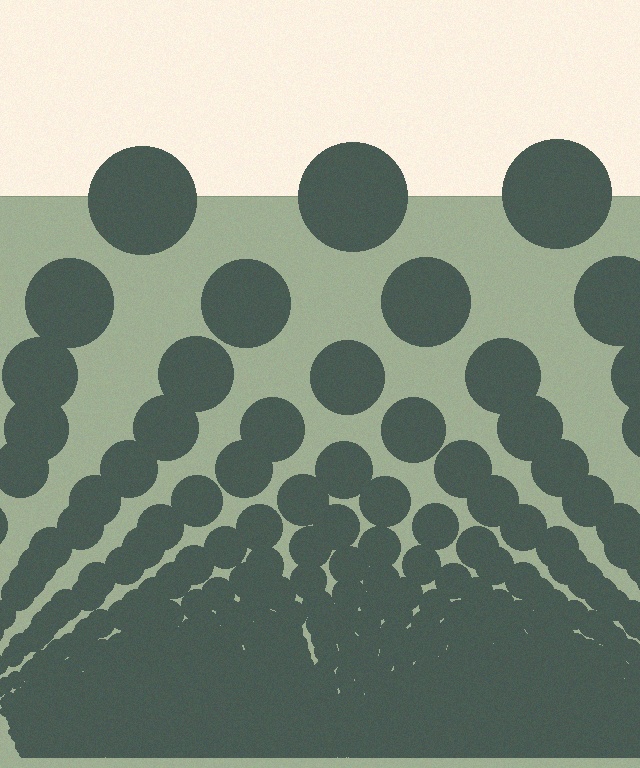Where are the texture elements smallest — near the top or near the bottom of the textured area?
Near the bottom.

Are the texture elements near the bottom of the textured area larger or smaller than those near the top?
Smaller. The gradient is inverted — elements near the bottom are smaller and denser.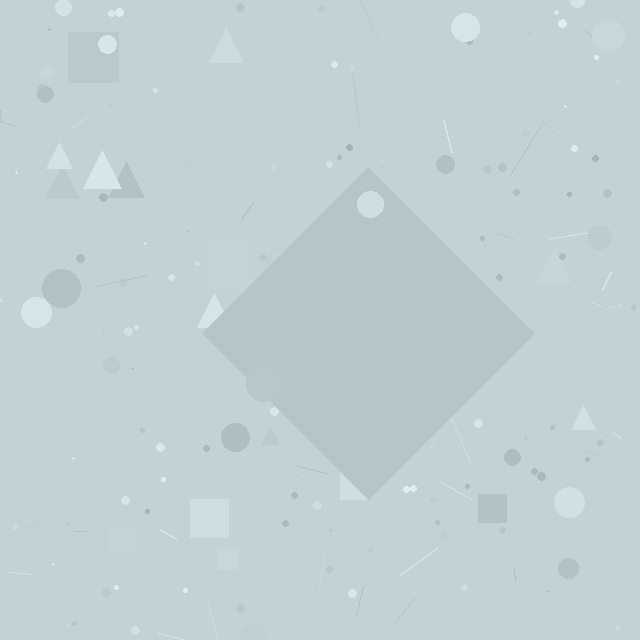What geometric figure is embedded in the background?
A diamond is embedded in the background.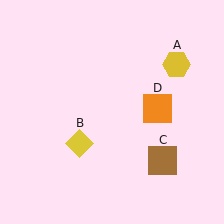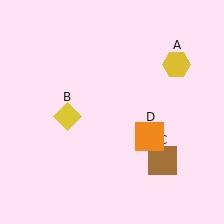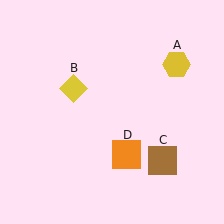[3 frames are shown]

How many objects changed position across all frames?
2 objects changed position: yellow diamond (object B), orange square (object D).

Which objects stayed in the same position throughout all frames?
Yellow hexagon (object A) and brown square (object C) remained stationary.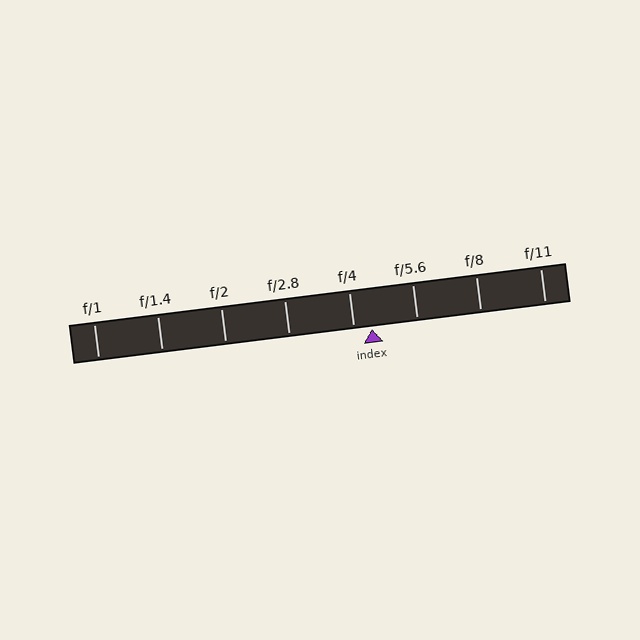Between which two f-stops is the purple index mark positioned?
The index mark is between f/4 and f/5.6.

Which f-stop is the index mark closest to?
The index mark is closest to f/4.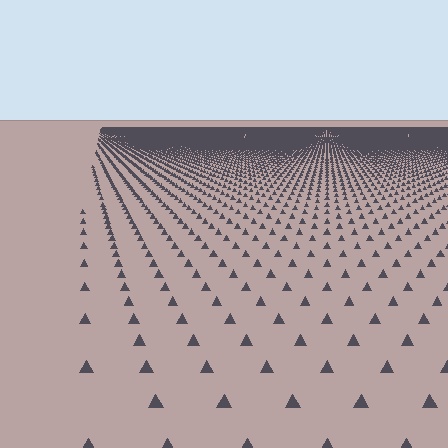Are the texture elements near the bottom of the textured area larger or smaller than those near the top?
Larger. Near the bottom, elements are closer to the viewer and appear at a bigger on-screen size.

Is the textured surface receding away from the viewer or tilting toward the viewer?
The surface is receding away from the viewer. Texture elements get smaller and denser toward the top.